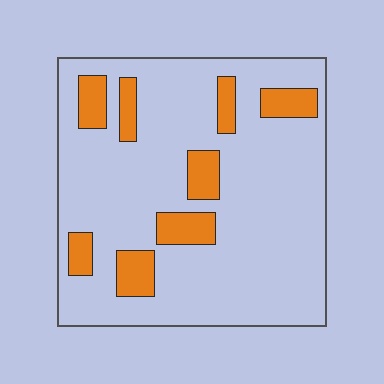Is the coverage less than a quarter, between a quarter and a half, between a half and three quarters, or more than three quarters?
Less than a quarter.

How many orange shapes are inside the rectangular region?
8.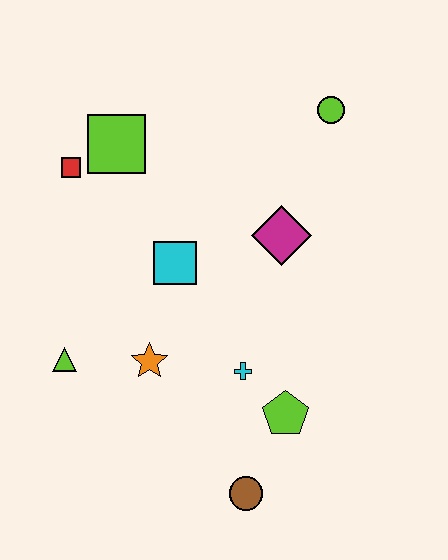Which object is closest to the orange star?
The lime triangle is closest to the orange star.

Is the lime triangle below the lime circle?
Yes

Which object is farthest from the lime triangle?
The lime circle is farthest from the lime triangle.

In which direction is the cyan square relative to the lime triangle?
The cyan square is to the right of the lime triangle.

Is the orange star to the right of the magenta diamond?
No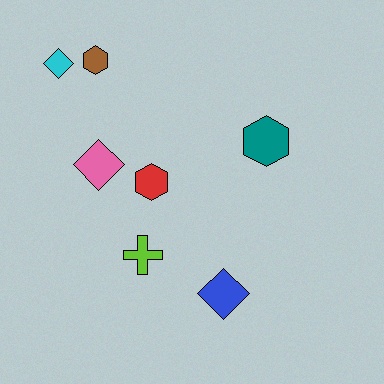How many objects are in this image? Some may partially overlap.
There are 7 objects.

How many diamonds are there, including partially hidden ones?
There are 3 diamonds.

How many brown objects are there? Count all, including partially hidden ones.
There is 1 brown object.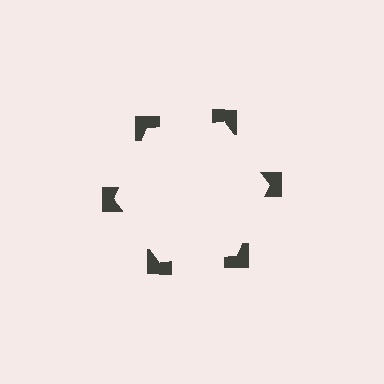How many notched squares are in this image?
There are 6 — one at each vertex of the illusory hexagon.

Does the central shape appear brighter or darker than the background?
It typically appears slightly brighter than the background, even though no actual brightness change is drawn.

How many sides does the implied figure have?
6 sides.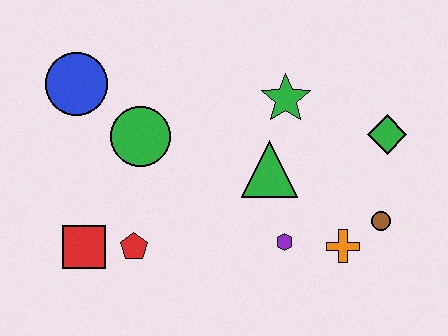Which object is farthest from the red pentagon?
The green diamond is farthest from the red pentagon.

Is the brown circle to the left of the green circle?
No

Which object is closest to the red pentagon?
The red square is closest to the red pentagon.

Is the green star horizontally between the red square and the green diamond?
Yes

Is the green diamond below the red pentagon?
No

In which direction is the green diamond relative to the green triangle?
The green diamond is to the right of the green triangle.